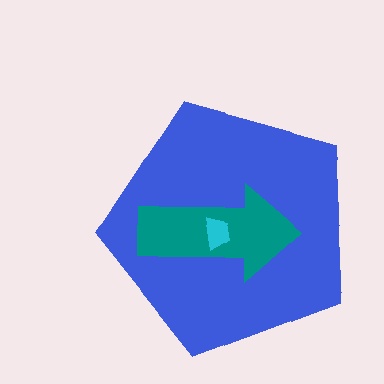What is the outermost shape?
The blue pentagon.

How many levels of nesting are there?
3.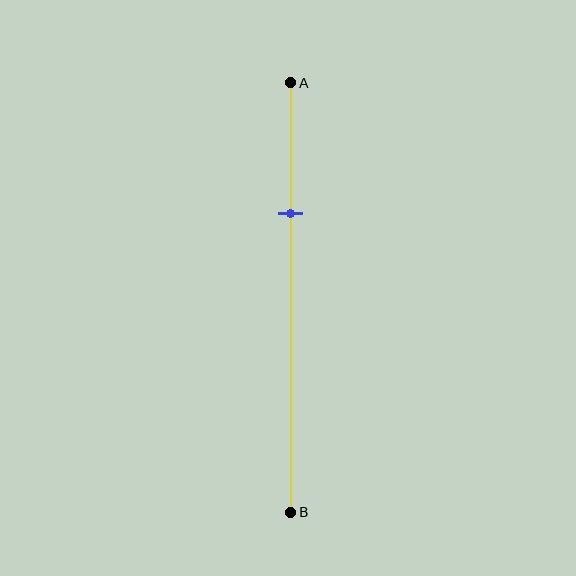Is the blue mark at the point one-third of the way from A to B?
Yes, the mark is approximately at the one-third point.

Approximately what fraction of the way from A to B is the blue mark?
The blue mark is approximately 30% of the way from A to B.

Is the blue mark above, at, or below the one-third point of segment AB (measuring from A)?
The blue mark is approximately at the one-third point of segment AB.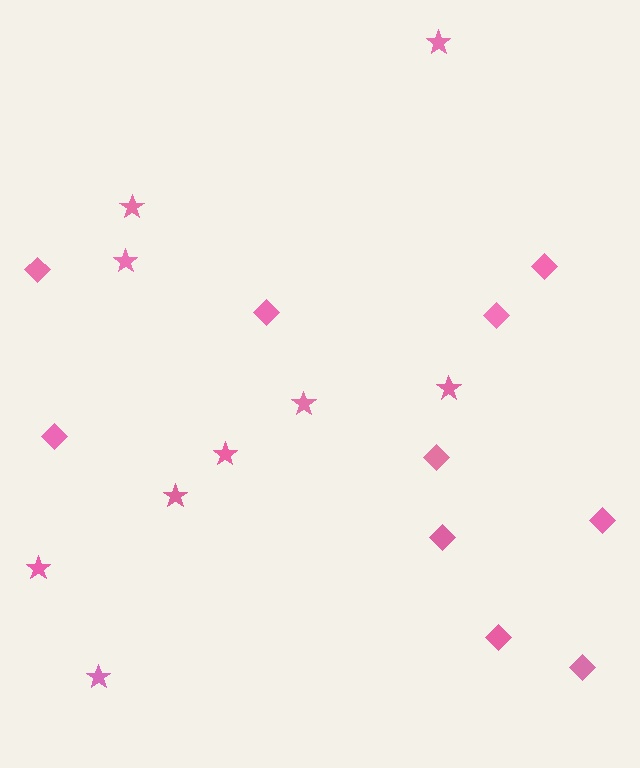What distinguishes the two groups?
There are 2 groups: one group of stars (9) and one group of diamonds (10).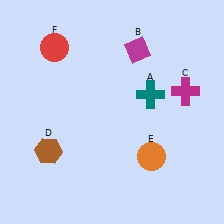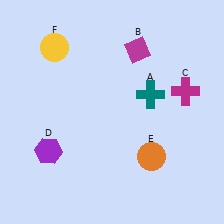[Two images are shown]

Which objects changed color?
D changed from brown to purple. F changed from red to yellow.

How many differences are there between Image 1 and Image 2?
There are 2 differences between the two images.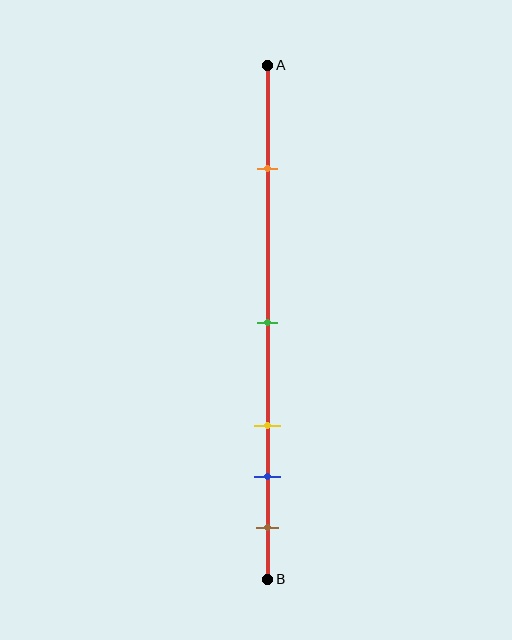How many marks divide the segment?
There are 5 marks dividing the segment.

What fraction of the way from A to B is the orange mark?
The orange mark is approximately 20% (0.2) of the way from A to B.